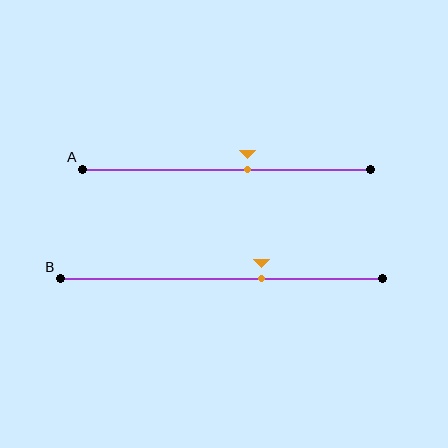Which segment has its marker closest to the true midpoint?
Segment A has its marker closest to the true midpoint.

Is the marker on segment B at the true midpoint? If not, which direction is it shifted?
No, the marker on segment B is shifted to the right by about 12% of the segment length.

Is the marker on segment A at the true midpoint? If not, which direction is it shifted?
No, the marker on segment A is shifted to the right by about 7% of the segment length.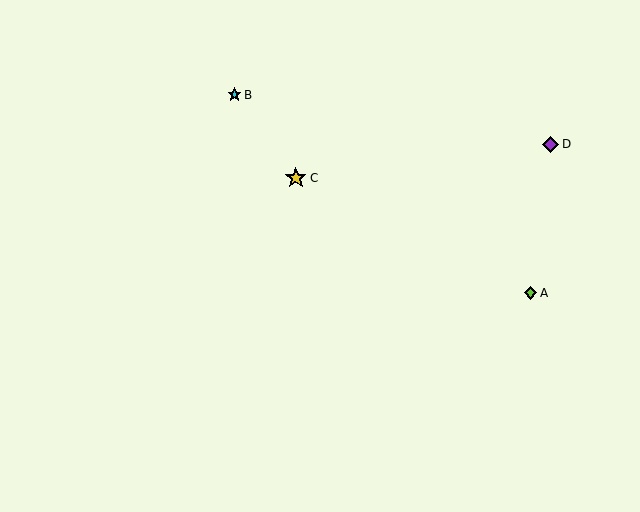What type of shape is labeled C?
Shape C is a yellow star.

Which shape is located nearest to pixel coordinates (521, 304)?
The lime diamond (labeled A) at (530, 293) is nearest to that location.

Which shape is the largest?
The yellow star (labeled C) is the largest.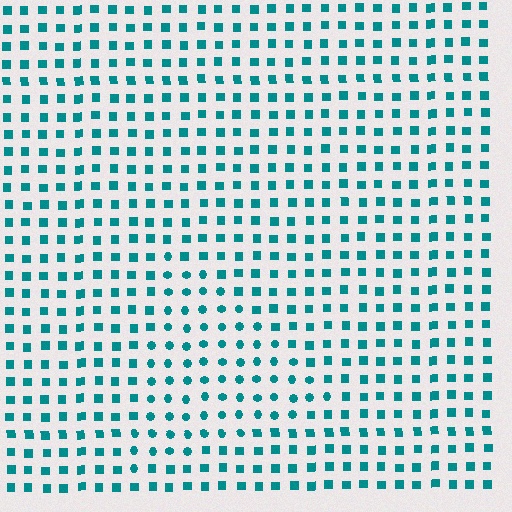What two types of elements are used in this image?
The image uses circles inside the triangle region and squares outside it.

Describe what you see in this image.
The image is filled with small teal elements arranged in a uniform grid. A triangle-shaped region contains circles, while the surrounding area contains squares. The boundary is defined purely by the change in element shape.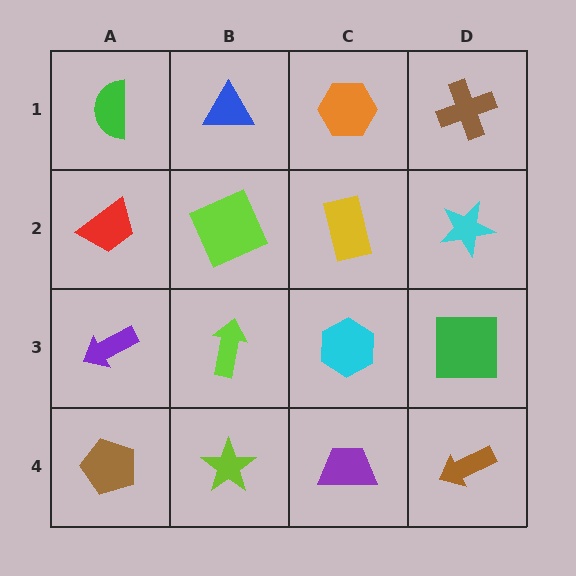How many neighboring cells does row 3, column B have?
4.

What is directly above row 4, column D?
A green square.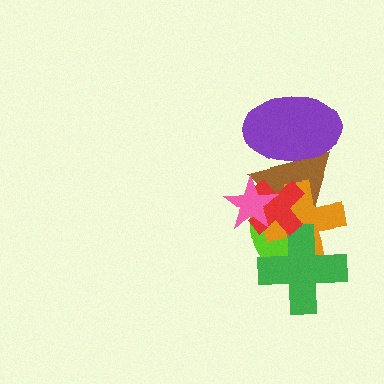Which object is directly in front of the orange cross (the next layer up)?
The green cross is directly in front of the orange cross.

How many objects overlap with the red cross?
4 objects overlap with the red cross.